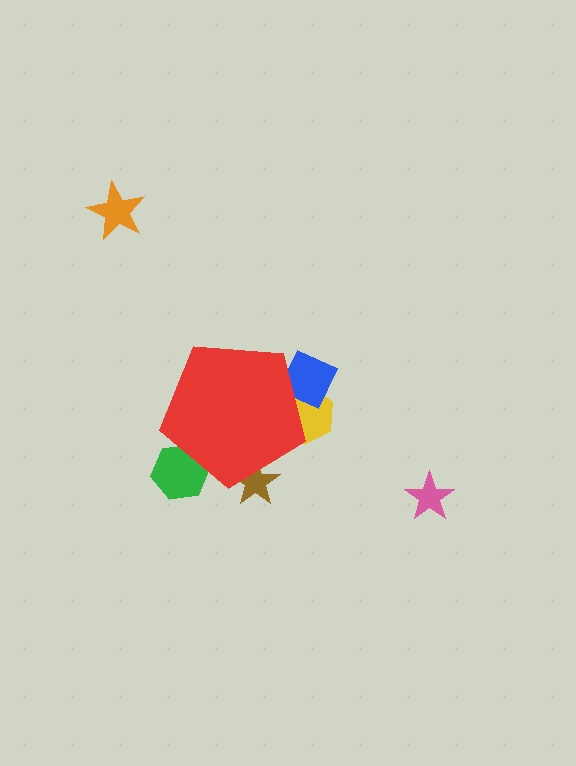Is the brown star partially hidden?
Yes, the brown star is partially hidden behind the red pentagon.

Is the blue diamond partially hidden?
Yes, the blue diamond is partially hidden behind the red pentagon.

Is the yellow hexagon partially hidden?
Yes, the yellow hexagon is partially hidden behind the red pentagon.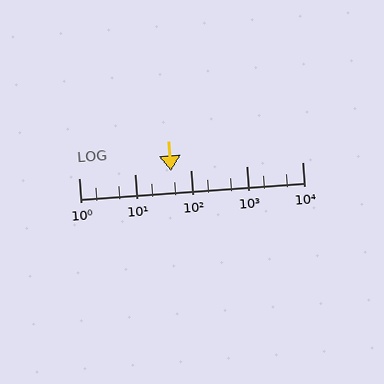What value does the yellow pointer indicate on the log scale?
The pointer indicates approximately 45.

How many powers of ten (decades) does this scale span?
The scale spans 4 decades, from 1 to 10000.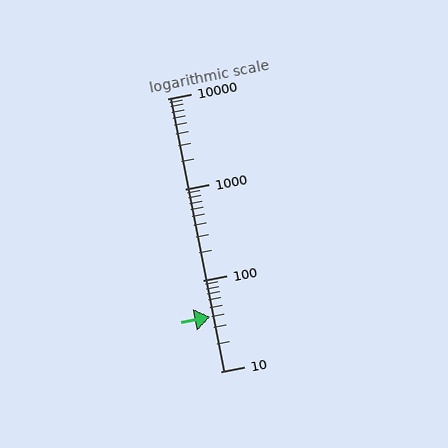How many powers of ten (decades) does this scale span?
The scale spans 3 decades, from 10 to 10000.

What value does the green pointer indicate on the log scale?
The pointer indicates approximately 40.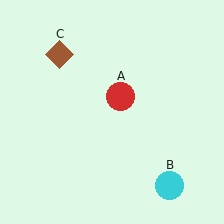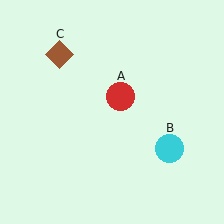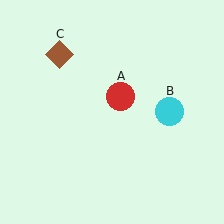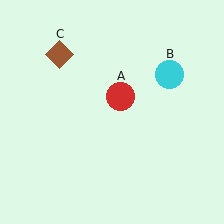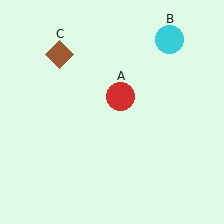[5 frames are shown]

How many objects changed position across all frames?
1 object changed position: cyan circle (object B).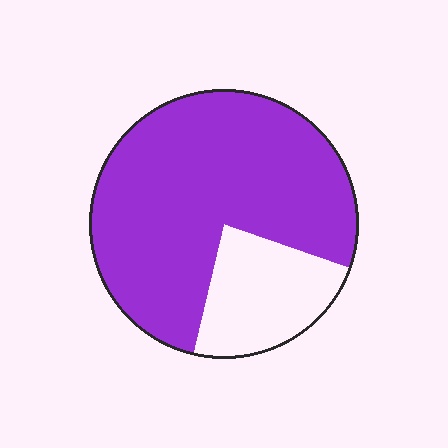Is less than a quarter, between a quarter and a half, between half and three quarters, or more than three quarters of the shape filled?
More than three quarters.